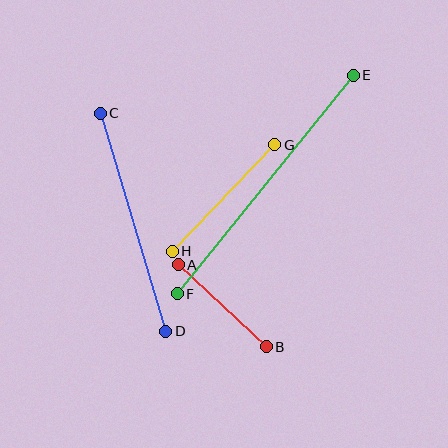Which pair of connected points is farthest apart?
Points E and F are farthest apart.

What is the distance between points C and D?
The distance is approximately 227 pixels.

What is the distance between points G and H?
The distance is approximately 148 pixels.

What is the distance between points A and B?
The distance is approximately 120 pixels.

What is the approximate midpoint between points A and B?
The midpoint is at approximately (222, 306) pixels.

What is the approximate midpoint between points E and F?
The midpoint is at approximately (265, 184) pixels.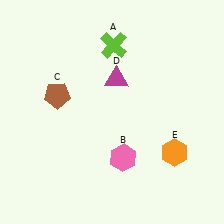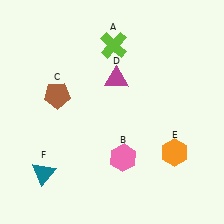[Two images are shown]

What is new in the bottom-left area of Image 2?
A teal triangle (F) was added in the bottom-left area of Image 2.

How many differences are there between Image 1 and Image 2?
There is 1 difference between the two images.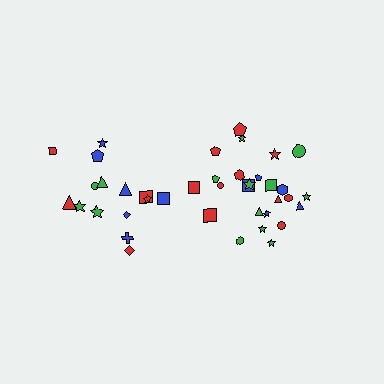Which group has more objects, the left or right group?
The right group.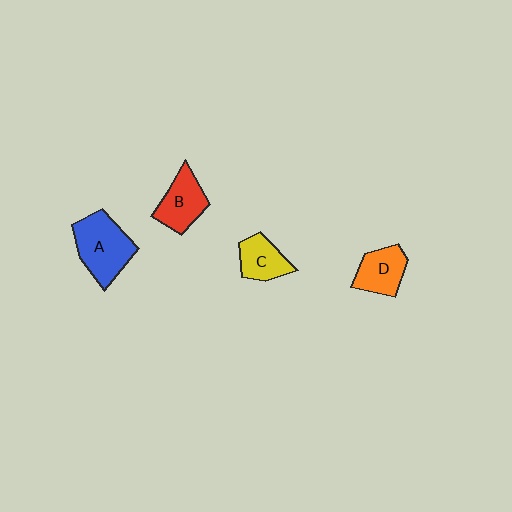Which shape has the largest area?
Shape A (blue).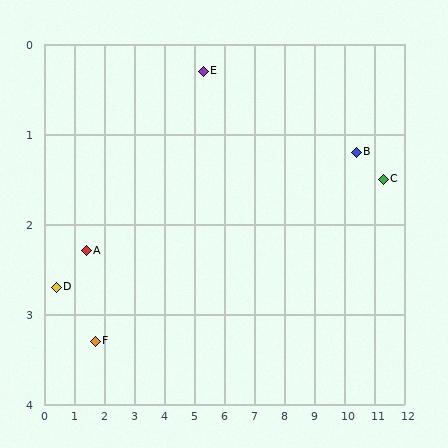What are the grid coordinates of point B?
Point B is at approximately (10.4, 1.2).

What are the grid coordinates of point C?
Point C is at approximately (11.3, 1.5).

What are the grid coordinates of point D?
Point D is at approximately (0.4, 2.7).